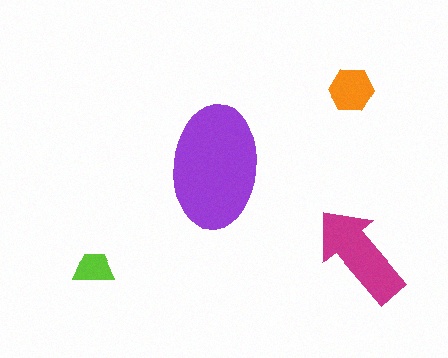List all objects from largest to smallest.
The purple ellipse, the magenta arrow, the orange hexagon, the lime trapezoid.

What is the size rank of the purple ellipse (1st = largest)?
1st.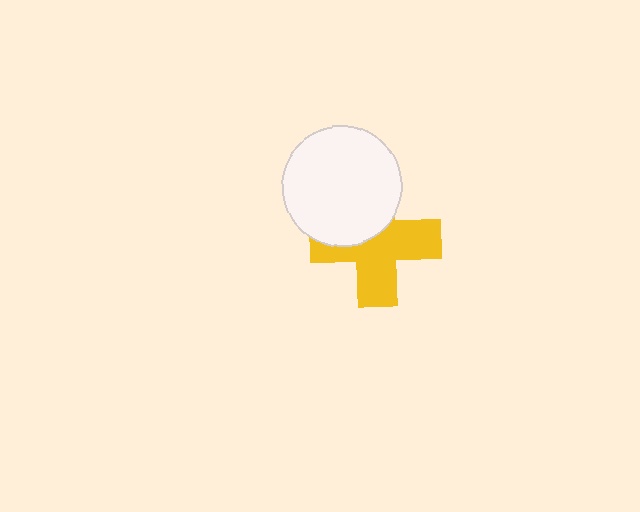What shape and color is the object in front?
The object in front is a white circle.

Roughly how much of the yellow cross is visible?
About half of it is visible (roughly 62%).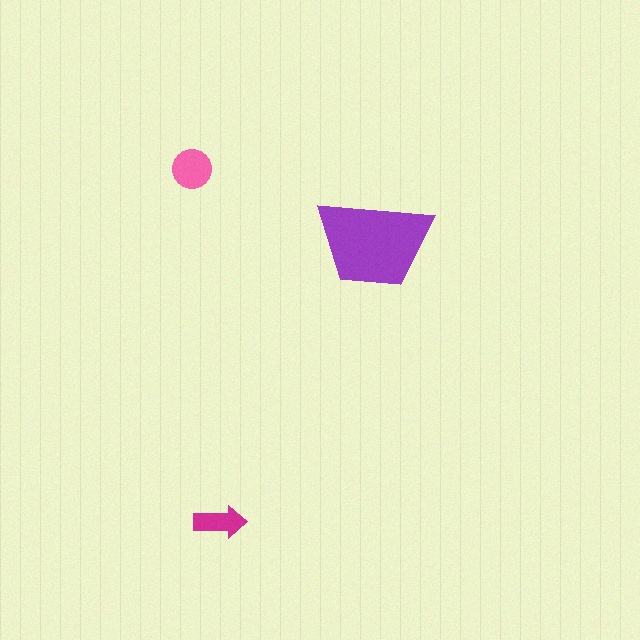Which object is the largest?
The purple trapezoid.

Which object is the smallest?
The magenta arrow.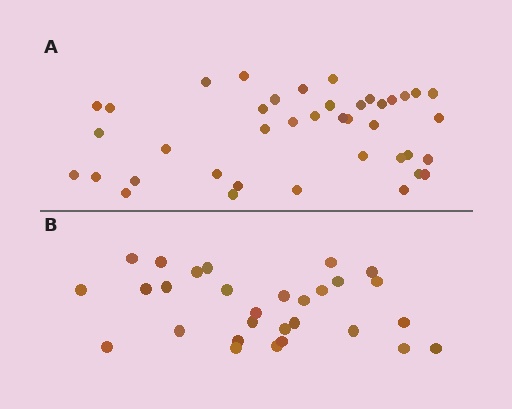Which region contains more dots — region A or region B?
Region A (the top region) has more dots.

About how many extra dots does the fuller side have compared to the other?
Region A has roughly 12 or so more dots than region B.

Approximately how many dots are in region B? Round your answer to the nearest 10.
About 30 dots. (The exact count is 29, which rounds to 30.)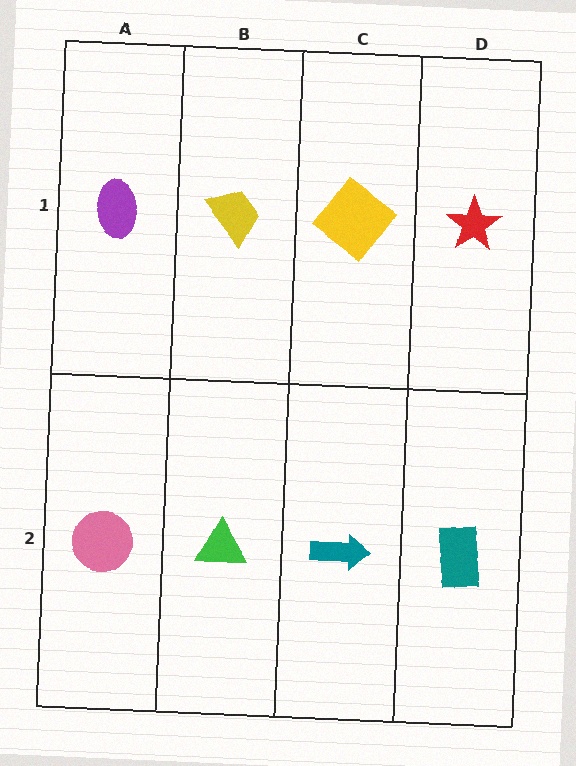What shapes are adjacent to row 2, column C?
A yellow diamond (row 1, column C), a green triangle (row 2, column B), a teal rectangle (row 2, column D).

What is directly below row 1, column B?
A green triangle.